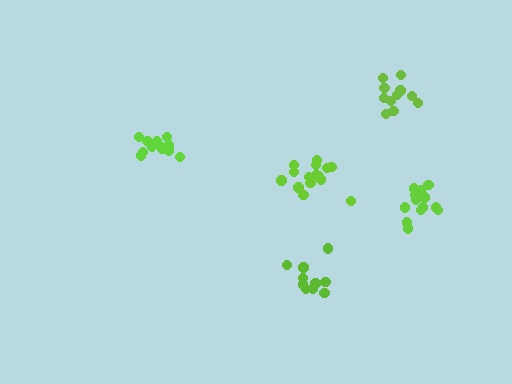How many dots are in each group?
Group 1: 15 dots, Group 2: 10 dots, Group 3: 14 dots, Group 4: 11 dots, Group 5: 15 dots (65 total).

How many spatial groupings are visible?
There are 5 spatial groupings.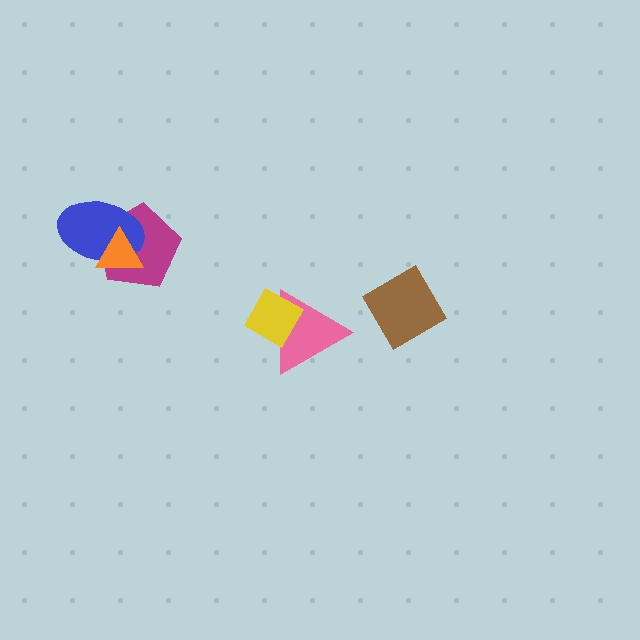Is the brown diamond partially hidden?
No, no other shape covers it.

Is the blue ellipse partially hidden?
Yes, it is partially covered by another shape.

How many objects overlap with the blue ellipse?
2 objects overlap with the blue ellipse.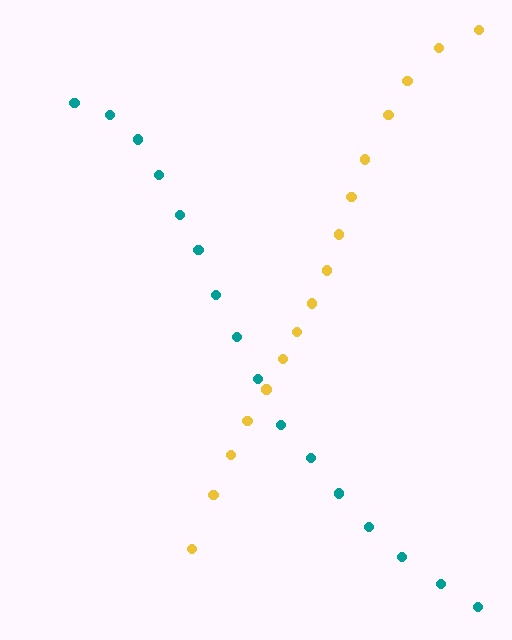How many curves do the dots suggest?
There are 2 distinct paths.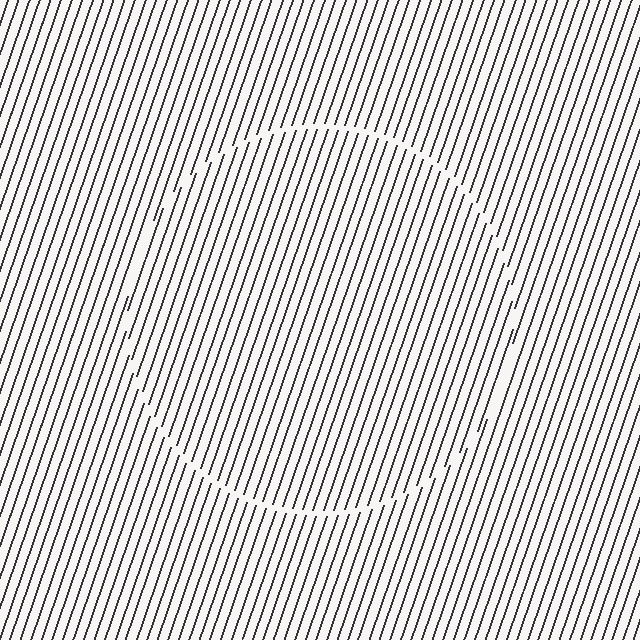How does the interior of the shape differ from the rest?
The interior of the shape contains the same grating, shifted by half a period — the contour is defined by the phase discontinuity where line-ends from the inner and outer gratings abut.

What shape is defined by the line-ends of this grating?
An illusory circle. The interior of the shape contains the same grating, shifted by half a period — the contour is defined by the phase discontinuity where line-ends from the inner and outer gratings abut.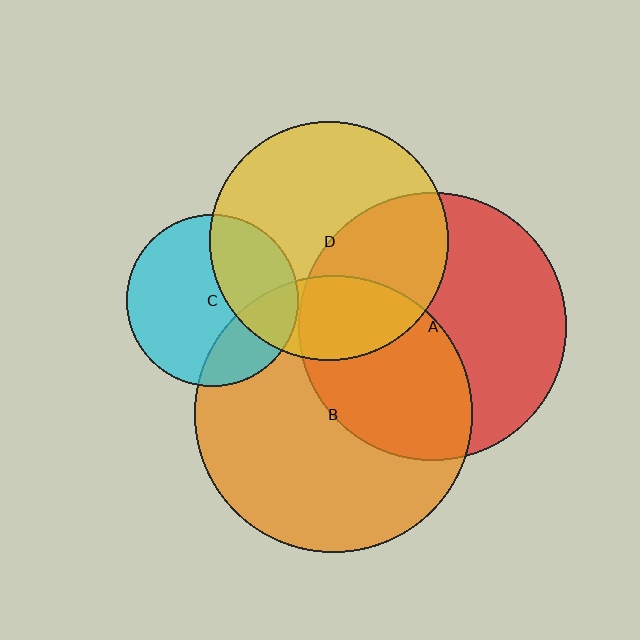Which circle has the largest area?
Circle B (orange).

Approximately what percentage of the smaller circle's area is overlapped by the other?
Approximately 40%.